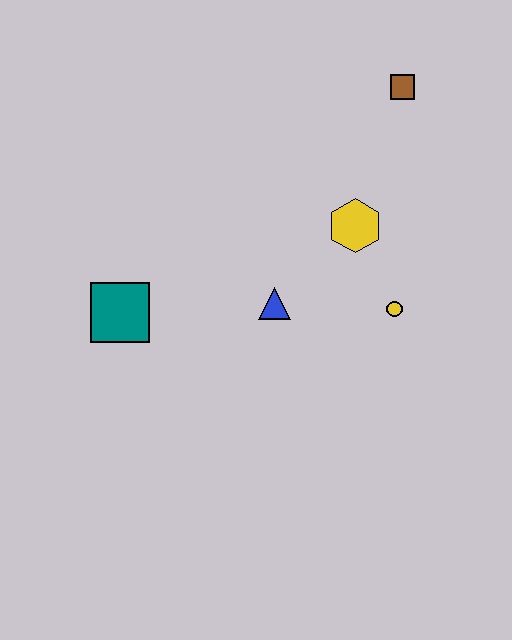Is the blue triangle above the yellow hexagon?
No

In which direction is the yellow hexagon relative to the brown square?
The yellow hexagon is below the brown square.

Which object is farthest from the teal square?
The brown square is farthest from the teal square.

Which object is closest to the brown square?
The yellow hexagon is closest to the brown square.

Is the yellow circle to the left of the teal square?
No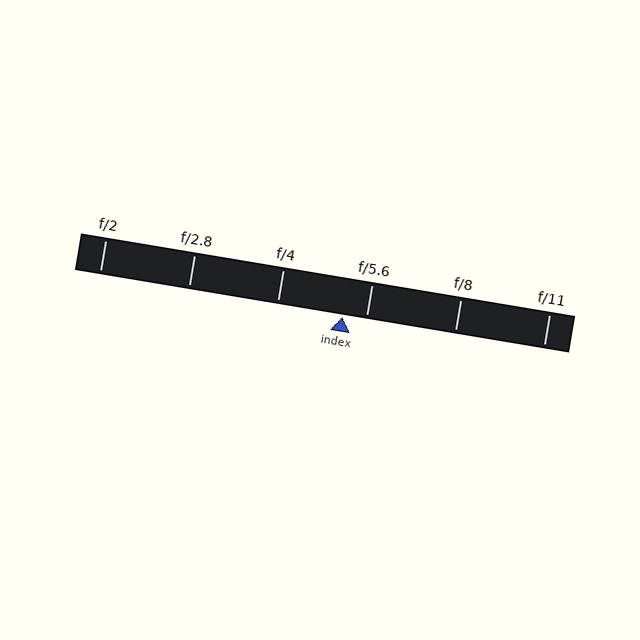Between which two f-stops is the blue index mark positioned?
The index mark is between f/4 and f/5.6.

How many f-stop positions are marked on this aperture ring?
There are 6 f-stop positions marked.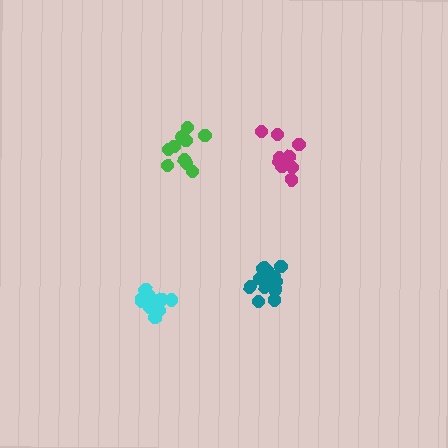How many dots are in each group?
Group 1: 11 dots, Group 2: 11 dots, Group 3: 15 dots, Group 4: 10 dots (47 total).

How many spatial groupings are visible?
There are 4 spatial groupings.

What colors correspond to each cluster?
The clusters are colored: cyan, green, teal, magenta.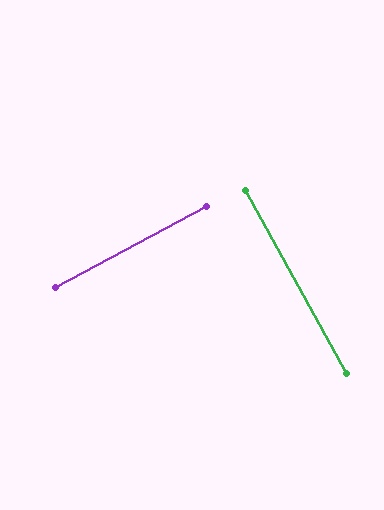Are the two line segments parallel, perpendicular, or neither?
Perpendicular — they meet at approximately 89°.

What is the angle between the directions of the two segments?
Approximately 89 degrees.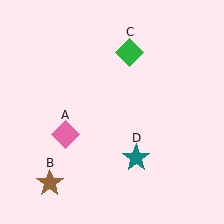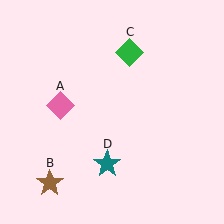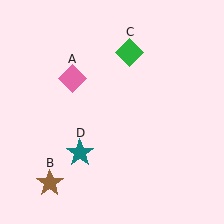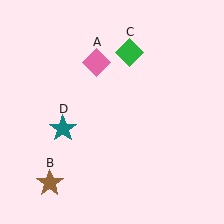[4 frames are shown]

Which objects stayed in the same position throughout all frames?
Brown star (object B) and green diamond (object C) remained stationary.